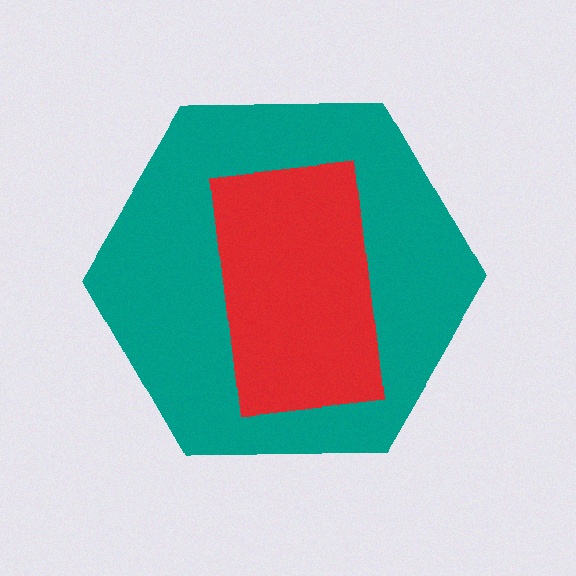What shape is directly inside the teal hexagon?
The red rectangle.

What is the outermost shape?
The teal hexagon.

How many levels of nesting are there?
2.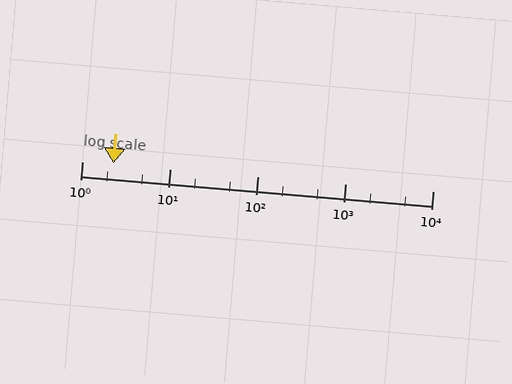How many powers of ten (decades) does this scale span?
The scale spans 4 decades, from 1 to 10000.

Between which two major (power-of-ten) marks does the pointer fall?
The pointer is between 1 and 10.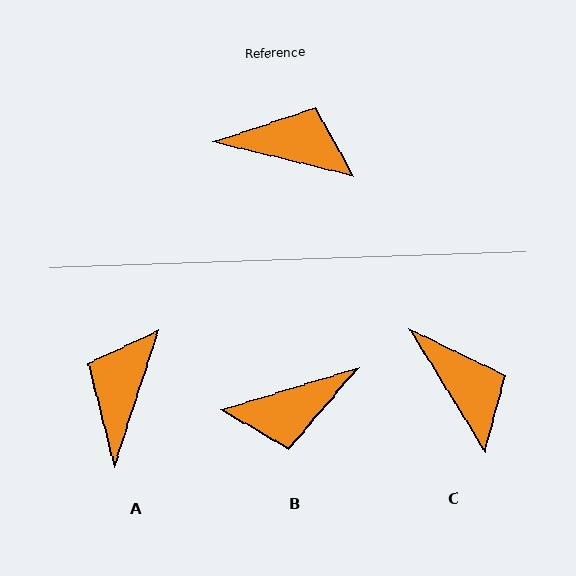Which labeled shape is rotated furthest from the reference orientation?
B, about 149 degrees away.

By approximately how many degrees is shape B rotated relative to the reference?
Approximately 149 degrees clockwise.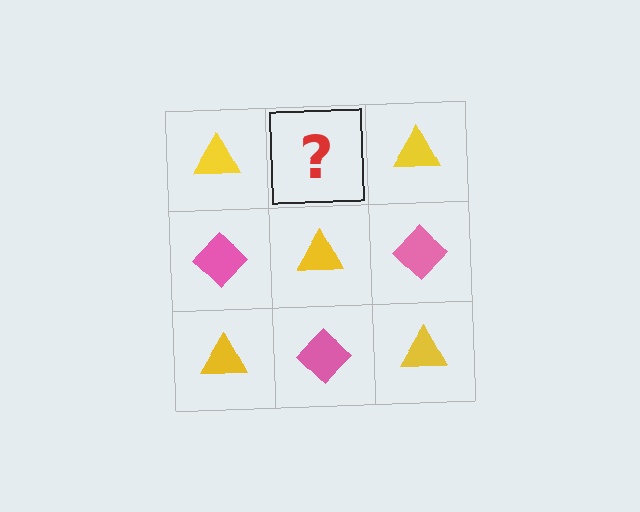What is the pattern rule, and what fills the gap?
The rule is that it alternates yellow triangle and pink diamond in a checkerboard pattern. The gap should be filled with a pink diamond.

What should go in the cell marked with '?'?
The missing cell should contain a pink diamond.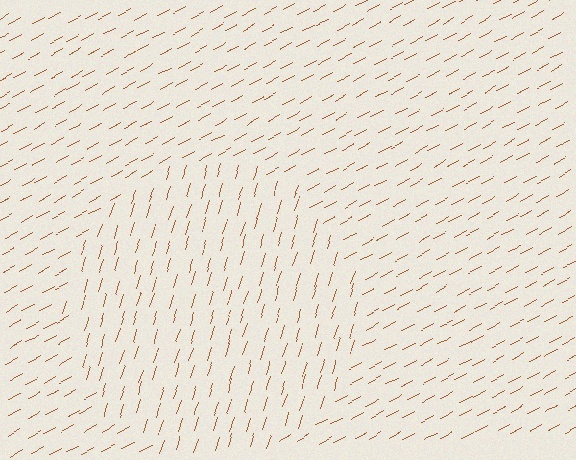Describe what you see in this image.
The image is filled with small brown line segments. A circle region in the image has lines oriented differently from the surrounding lines, creating a visible texture boundary.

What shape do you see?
I see a circle.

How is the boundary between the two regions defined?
The boundary is defined purely by a change in line orientation (approximately 45 degrees difference). All lines are the same color and thickness.